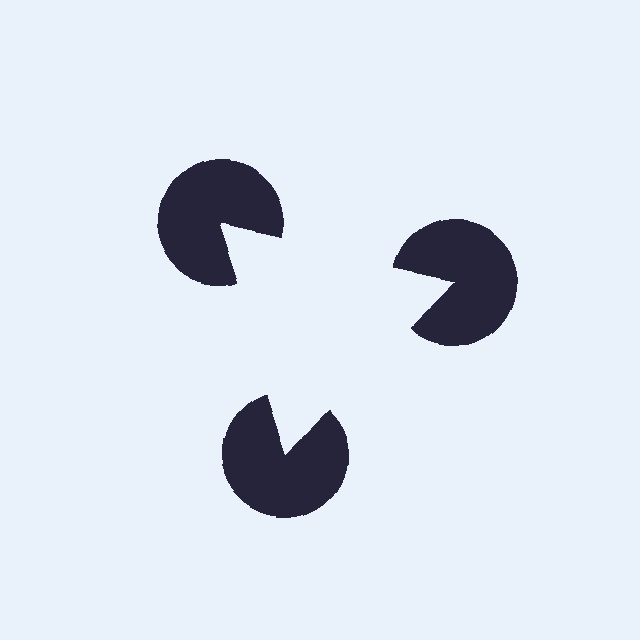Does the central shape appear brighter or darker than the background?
It typically appears slightly brighter than the background, even though no actual brightness change is drawn.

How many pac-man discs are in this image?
There are 3 — one at each vertex of the illusory triangle.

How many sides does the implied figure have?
3 sides.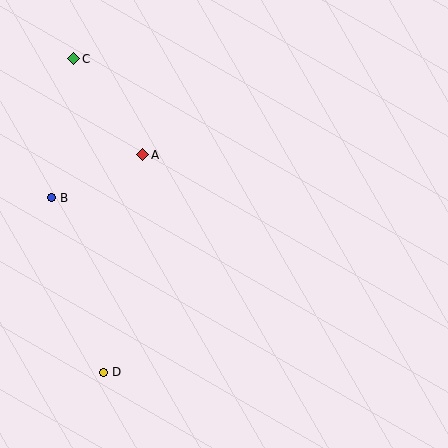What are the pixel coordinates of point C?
Point C is at (74, 59).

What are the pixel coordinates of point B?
Point B is at (51, 198).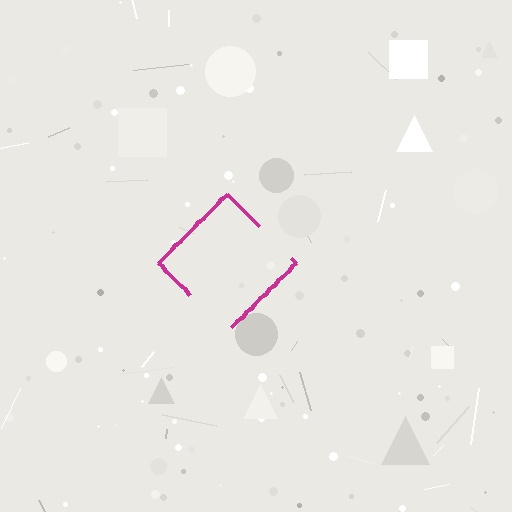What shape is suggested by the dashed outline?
The dashed outline suggests a diamond.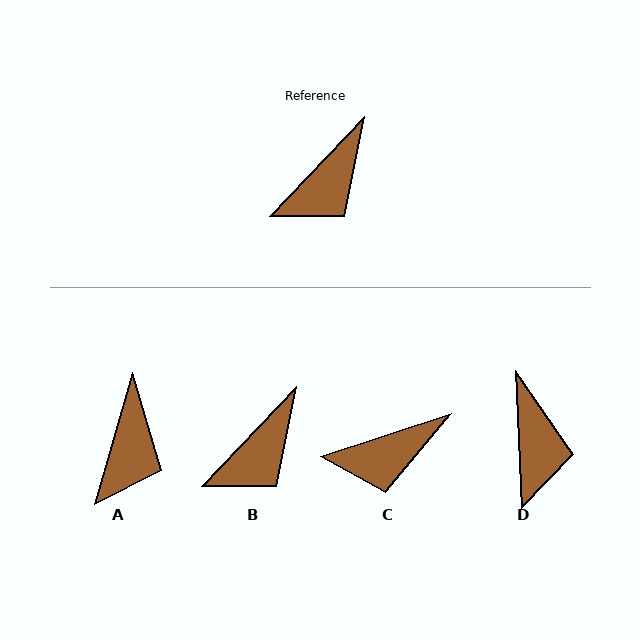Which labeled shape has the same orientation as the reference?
B.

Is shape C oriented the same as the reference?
No, it is off by about 28 degrees.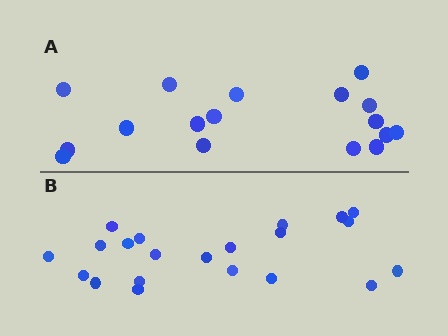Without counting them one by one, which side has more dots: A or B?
Region B (the bottom region) has more dots.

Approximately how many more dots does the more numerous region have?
Region B has about 4 more dots than region A.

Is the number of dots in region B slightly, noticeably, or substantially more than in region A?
Region B has only slightly more — the two regions are fairly close. The ratio is roughly 1.2 to 1.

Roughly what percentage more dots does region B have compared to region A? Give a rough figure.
About 25% more.